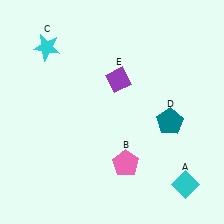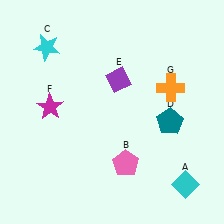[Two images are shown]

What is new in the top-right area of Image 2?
An orange cross (G) was added in the top-right area of Image 2.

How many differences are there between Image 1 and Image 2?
There are 2 differences between the two images.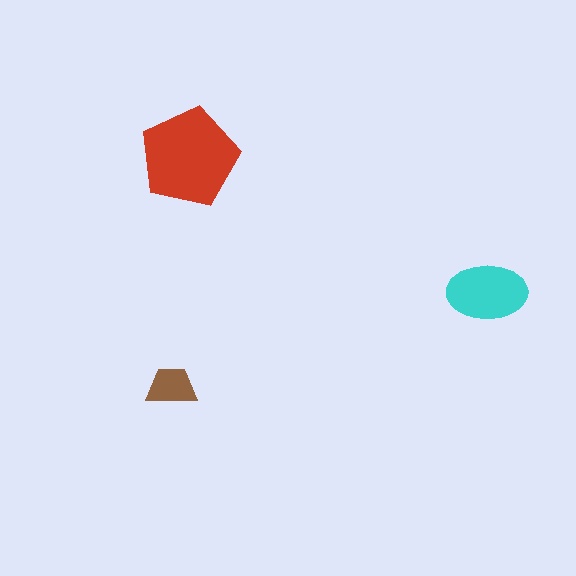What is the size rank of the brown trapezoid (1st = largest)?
3rd.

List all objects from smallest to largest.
The brown trapezoid, the cyan ellipse, the red pentagon.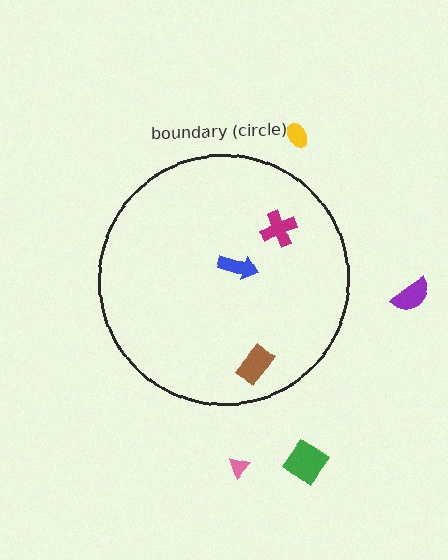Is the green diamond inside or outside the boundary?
Outside.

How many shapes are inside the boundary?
3 inside, 4 outside.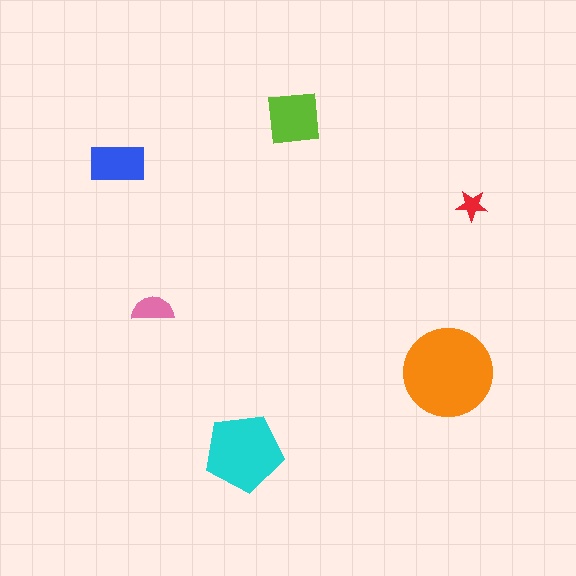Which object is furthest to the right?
The red star is rightmost.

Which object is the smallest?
The red star.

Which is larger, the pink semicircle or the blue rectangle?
The blue rectangle.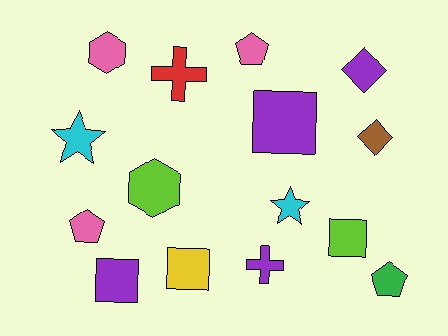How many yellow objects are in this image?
There is 1 yellow object.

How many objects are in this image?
There are 15 objects.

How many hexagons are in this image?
There are 2 hexagons.